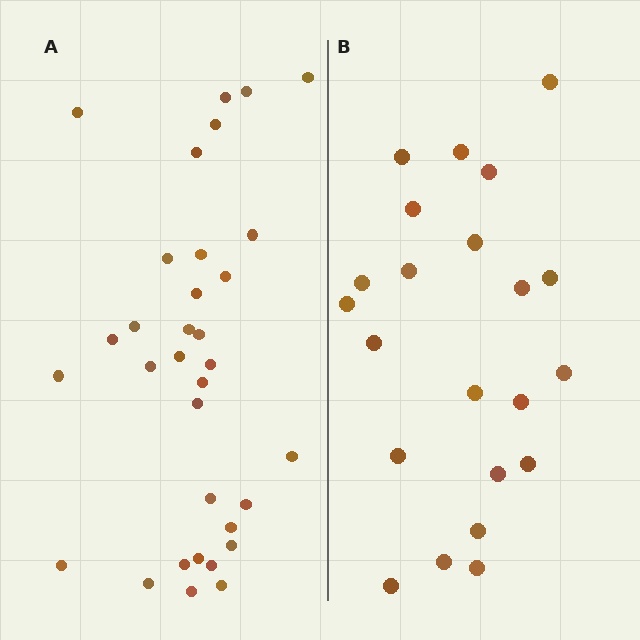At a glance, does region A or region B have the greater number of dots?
Region A (the left region) has more dots.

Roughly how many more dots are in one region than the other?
Region A has roughly 12 or so more dots than region B.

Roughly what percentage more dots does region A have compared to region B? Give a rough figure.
About 50% more.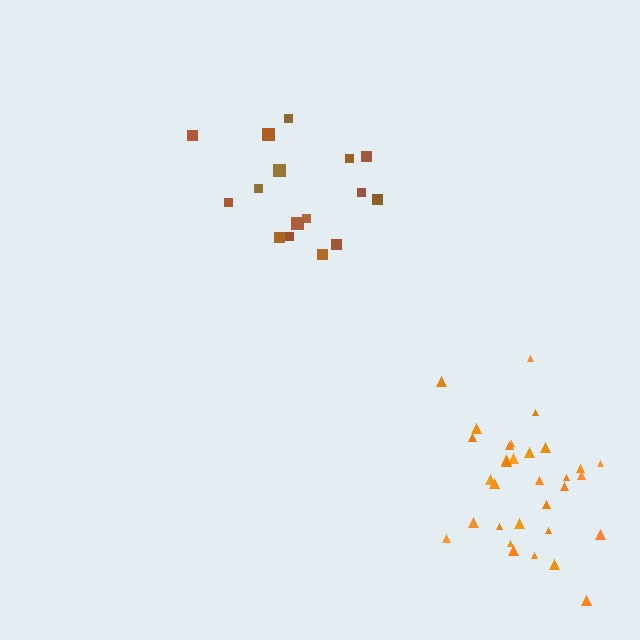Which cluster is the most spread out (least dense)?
Brown.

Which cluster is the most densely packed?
Orange.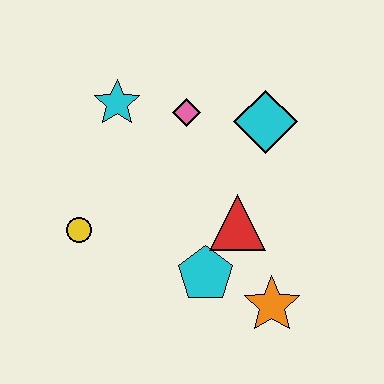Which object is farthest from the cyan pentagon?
The cyan star is farthest from the cyan pentagon.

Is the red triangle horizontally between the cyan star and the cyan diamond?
Yes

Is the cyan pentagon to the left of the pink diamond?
No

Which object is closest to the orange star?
The cyan pentagon is closest to the orange star.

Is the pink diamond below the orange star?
No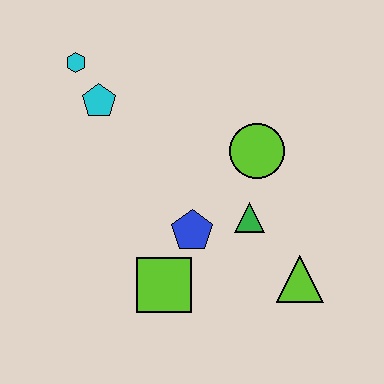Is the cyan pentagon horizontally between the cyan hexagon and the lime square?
Yes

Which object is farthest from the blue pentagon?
The cyan hexagon is farthest from the blue pentagon.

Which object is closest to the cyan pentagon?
The cyan hexagon is closest to the cyan pentagon.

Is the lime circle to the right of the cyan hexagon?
Yes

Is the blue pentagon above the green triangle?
No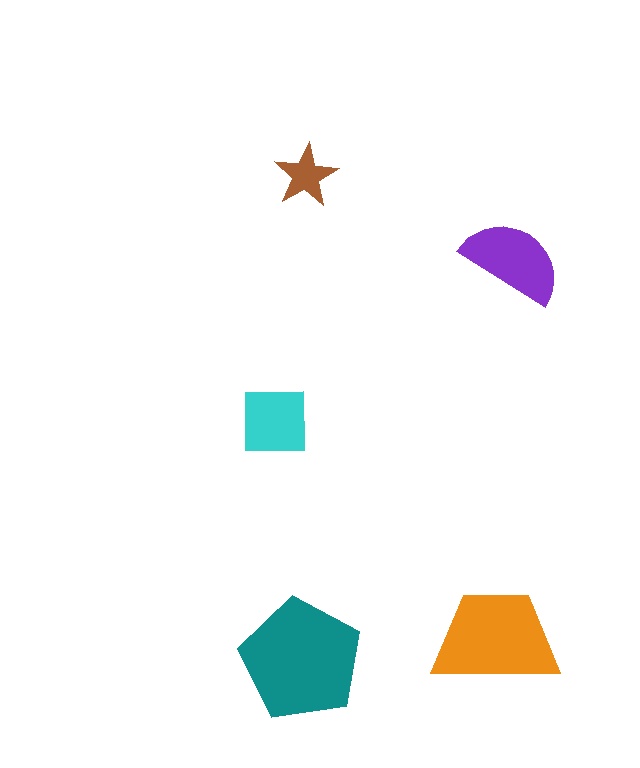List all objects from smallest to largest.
The brown star, the cyan square, the purple semicircle, the orange trapezoid, the teal pentagon.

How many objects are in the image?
There are 5 objects in the image.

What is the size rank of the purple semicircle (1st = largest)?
3rd.